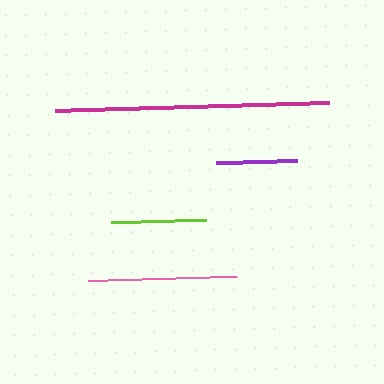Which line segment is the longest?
The magenta line is the longest at approximately 276 pixels.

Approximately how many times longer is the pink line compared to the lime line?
The pink line is approximately 1.6 times the length of the lime line.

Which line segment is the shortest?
The purple line is the shortest at approximately 81 pixels.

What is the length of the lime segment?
The lime segment is approximately 94 pixels long.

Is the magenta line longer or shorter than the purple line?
The magenta line is longer than the purple line.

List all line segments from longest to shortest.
From longest to shortest: magenta, pink, lime, purple.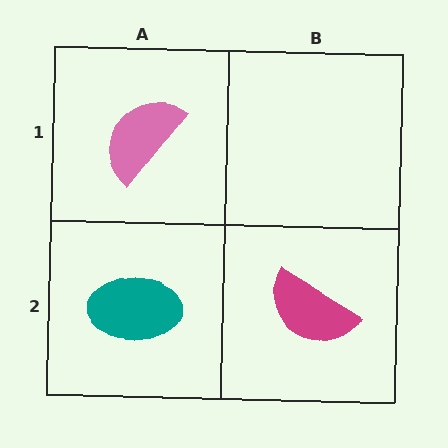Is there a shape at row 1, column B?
No, that cell is empty.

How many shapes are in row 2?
2 shapes.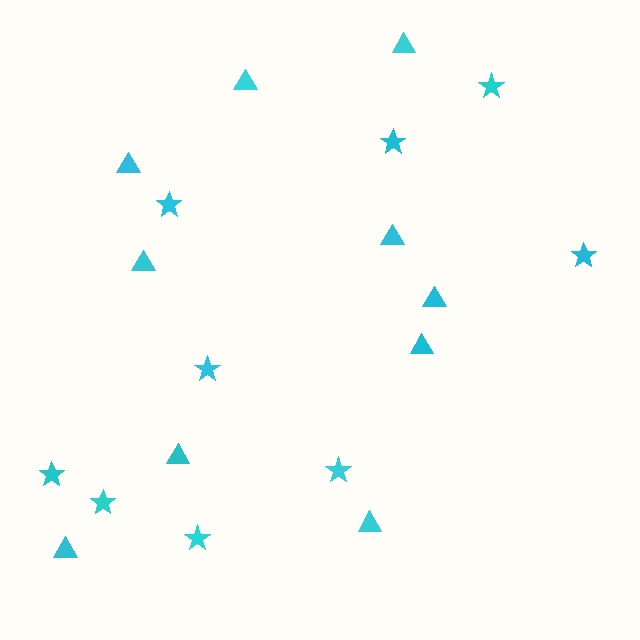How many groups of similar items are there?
There are 2 groups: one group of triangles (10) and one group of stars (9).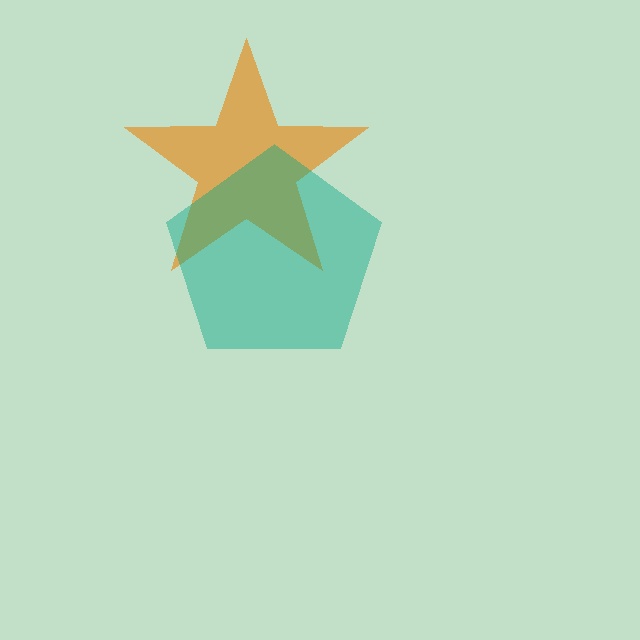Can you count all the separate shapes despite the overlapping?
Yes, there are 2 separate shapes.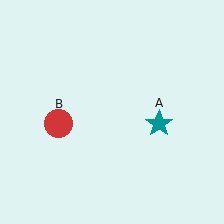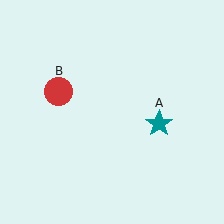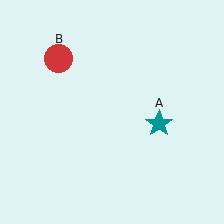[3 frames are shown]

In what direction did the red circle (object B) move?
The red circle (object B) moved up.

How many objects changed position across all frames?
1 object changed position: red circle (object B).